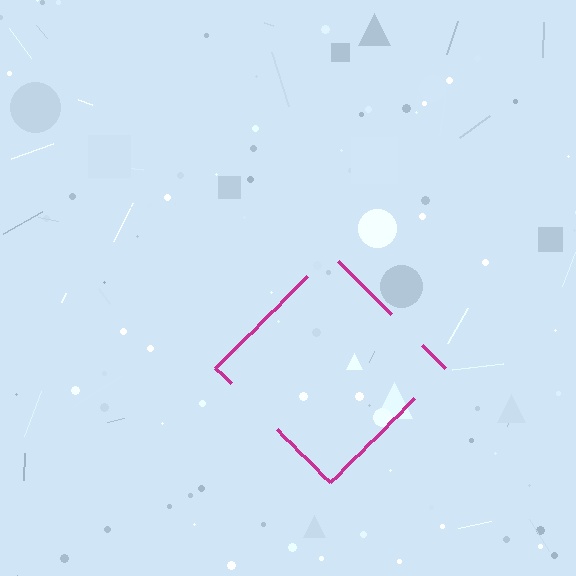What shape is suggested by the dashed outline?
The dashed outline suggests a diamond.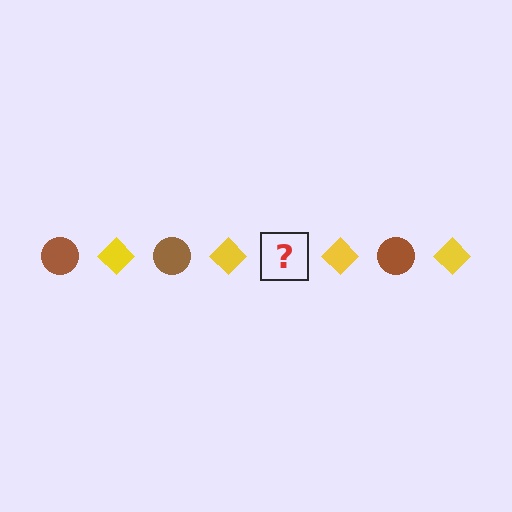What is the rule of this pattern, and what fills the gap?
The rule is that the pattern alternates between brown circle and yellow diamond. The gap should be filled with a brown circle.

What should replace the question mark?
The question mark should be replaced with a brown circle.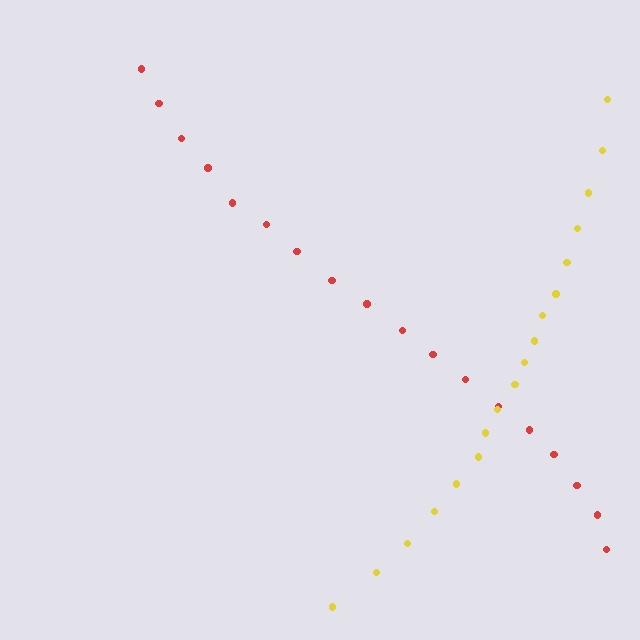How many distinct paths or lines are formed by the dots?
There are 2 distinct paths.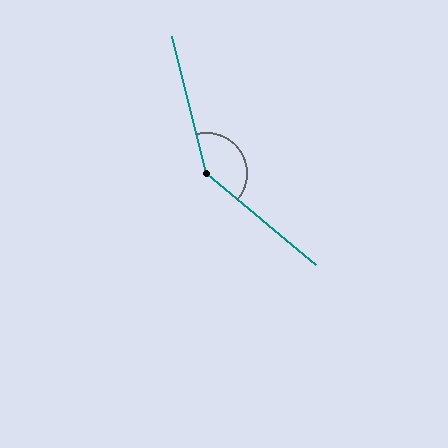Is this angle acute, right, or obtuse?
It is obtuse.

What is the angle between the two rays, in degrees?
Approximately 144 degrees.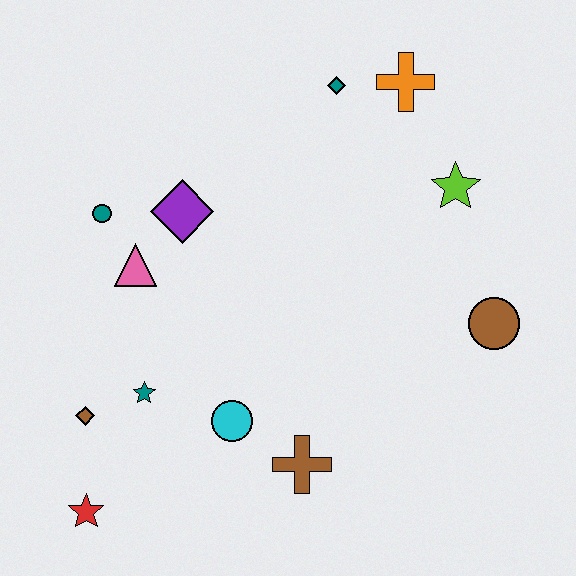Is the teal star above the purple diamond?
No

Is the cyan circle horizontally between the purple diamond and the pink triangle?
No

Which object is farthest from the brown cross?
The orange cross is farthest from the brown cross.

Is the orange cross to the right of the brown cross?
Yes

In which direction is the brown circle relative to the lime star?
The brown circle is below the lime star.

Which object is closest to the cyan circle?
The brown cross is closest to the cyan circle.